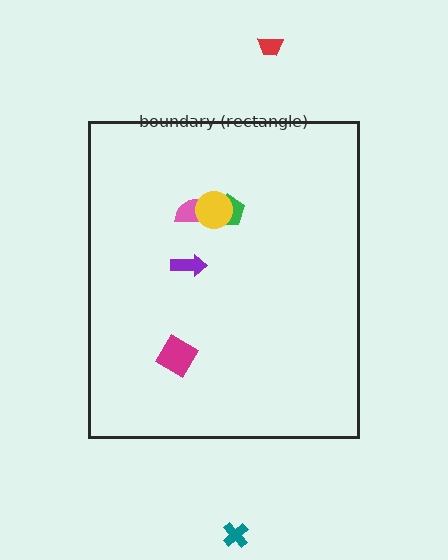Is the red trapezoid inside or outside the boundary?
Outside.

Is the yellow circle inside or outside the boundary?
Inside.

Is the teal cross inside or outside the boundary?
Outside.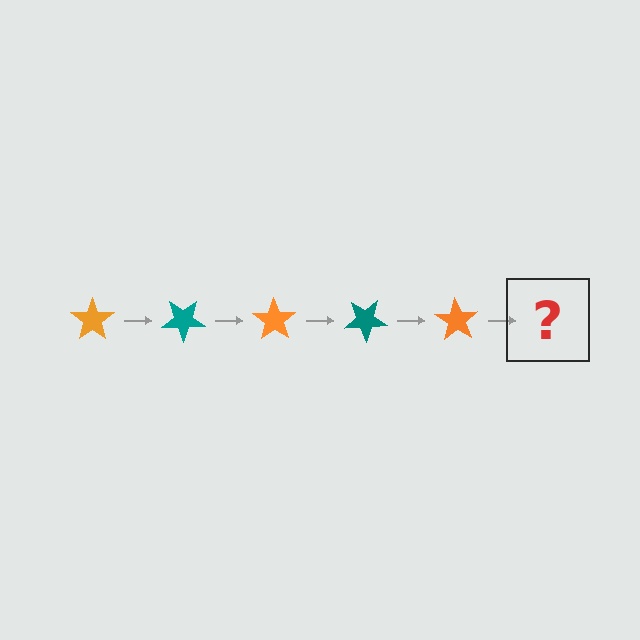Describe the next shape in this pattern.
It should be a teal star, rotated 175 degrees from the start.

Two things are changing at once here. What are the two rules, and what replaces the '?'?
The two rules are that it rotates 35 degrees each step and the color cycles through orange and teal. The '?' should be a teal star, rotated 175 degrees from the start.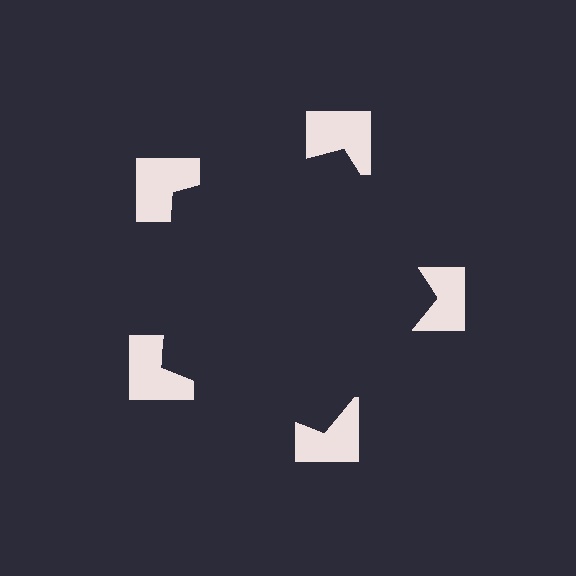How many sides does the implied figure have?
5 sides.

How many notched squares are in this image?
There are 5 — one at each vertex of the illusory pentagon.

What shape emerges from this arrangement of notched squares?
An illusory pentagon — its edges are inferred from the aligned wedge cuts in the notched squares, not physically drawn.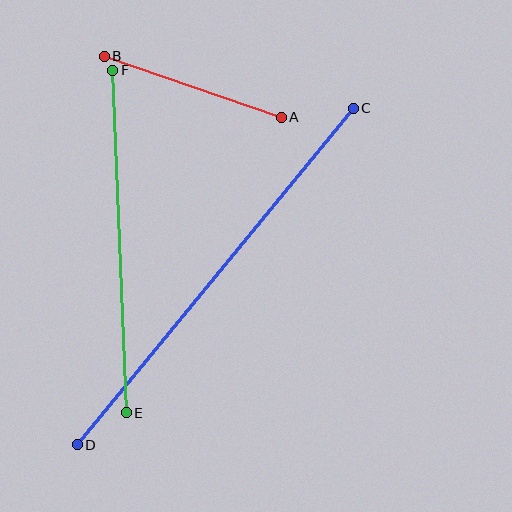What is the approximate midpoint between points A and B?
The midpoint is at approximately (193, 87) pixels.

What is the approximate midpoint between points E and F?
The midpoint is at approximately (119, 241) pixels.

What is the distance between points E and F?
The distance is approximately 343 pixels.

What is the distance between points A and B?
The distance is approximately 187 pixels.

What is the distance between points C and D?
The distance is approximately 435 pixels.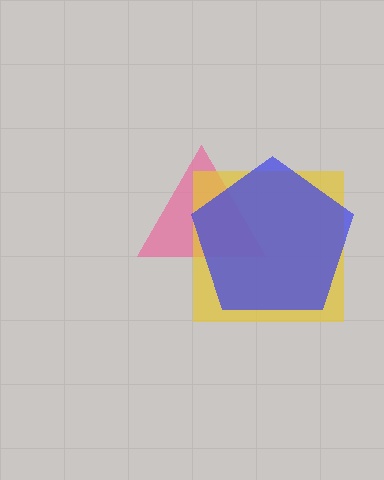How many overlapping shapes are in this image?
There are 3 overlapping shapes in the image.